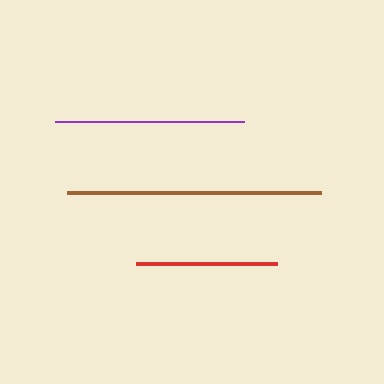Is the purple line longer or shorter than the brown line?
The brown line is longer than the purple line.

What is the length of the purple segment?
The purple segment is approximately 189 pixels long.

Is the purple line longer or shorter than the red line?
The purple line is longer than the red line.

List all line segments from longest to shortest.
From longest to shortest: brown, purple, red.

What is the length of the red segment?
The red segment is approximately 141 pixels long.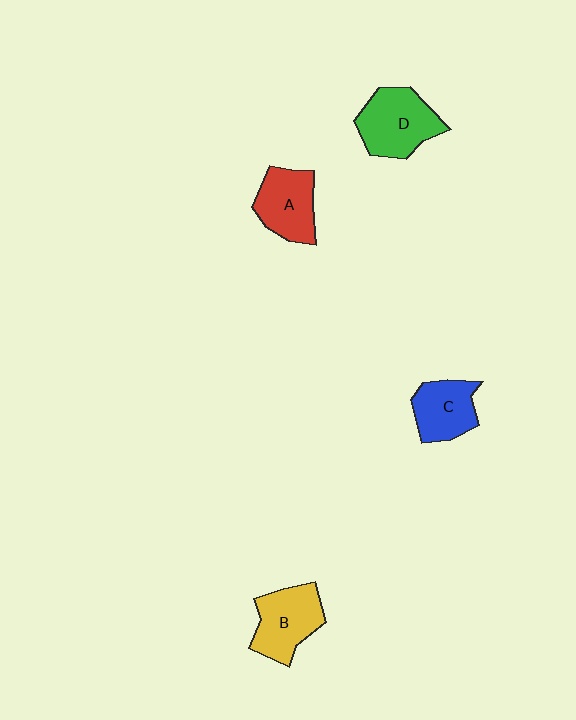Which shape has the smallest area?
Shape C (blue).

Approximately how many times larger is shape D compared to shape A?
Approximately 1.2 times.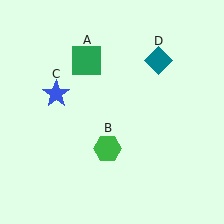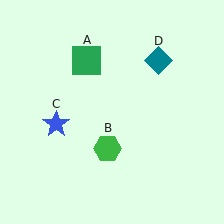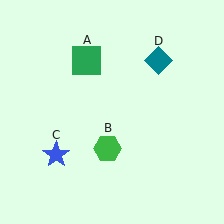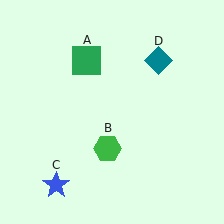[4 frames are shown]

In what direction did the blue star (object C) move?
The blue star (object C) moved down.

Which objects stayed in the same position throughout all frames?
Green square (object A) and green hexagon (object B) and teal diamond (object D) remained stationary.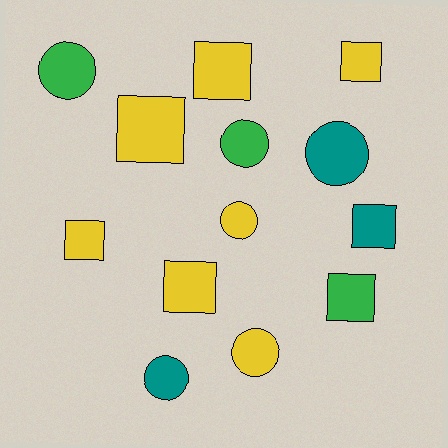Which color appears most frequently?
Yellow, with 7 objects.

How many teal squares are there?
There is 1 teal square.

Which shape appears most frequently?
Square, with 7 objects.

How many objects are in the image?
There are 13 objects.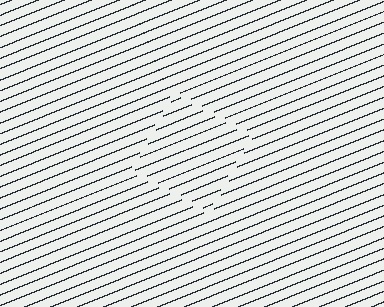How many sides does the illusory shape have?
4 sides — the line-ends trace a square.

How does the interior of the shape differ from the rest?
The interior of the shape contains the same grating, shifted by half a period — the contour is defined by the phase discontinuity where line-ends from the inner and outer gratings abut.